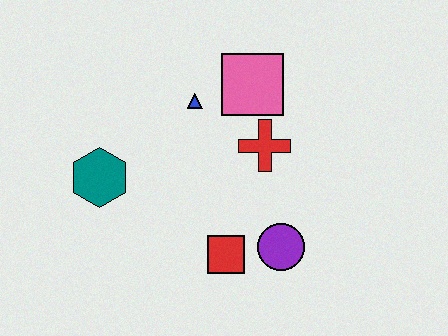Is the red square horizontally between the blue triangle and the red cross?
Yes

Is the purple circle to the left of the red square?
No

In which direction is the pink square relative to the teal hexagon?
The pink square is to the right of the teal hexagon.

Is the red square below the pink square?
Yes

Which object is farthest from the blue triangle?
The purple circle is farthest from the blue triangle.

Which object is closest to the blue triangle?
The pink square is closest to the blue triangle.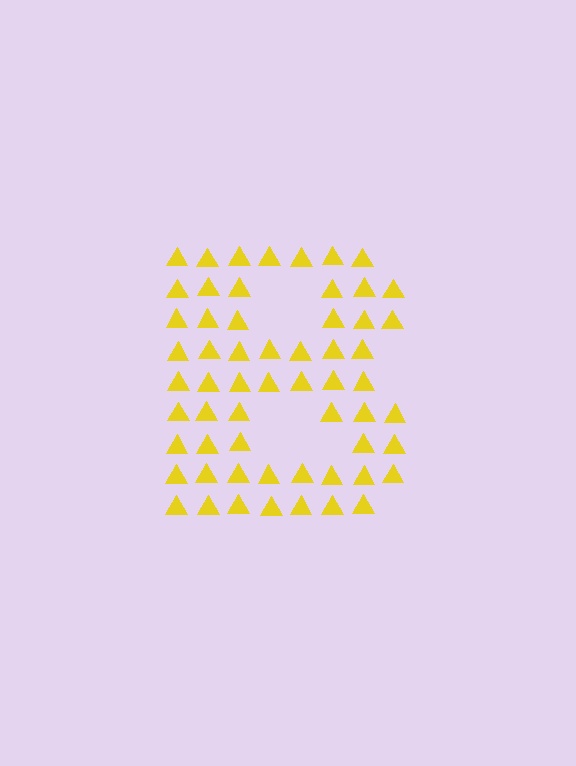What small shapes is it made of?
It is made of small triangles.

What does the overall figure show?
The overall figure shows the letter B.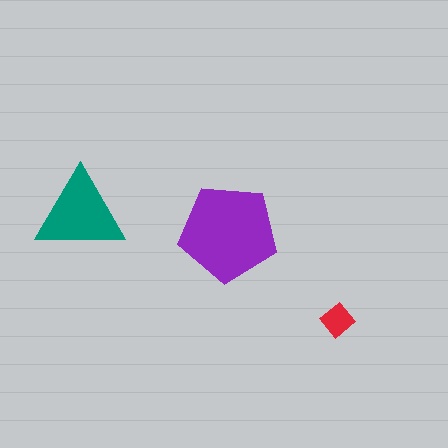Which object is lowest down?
The red diamond is bottommost.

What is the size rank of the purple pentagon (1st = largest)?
1st.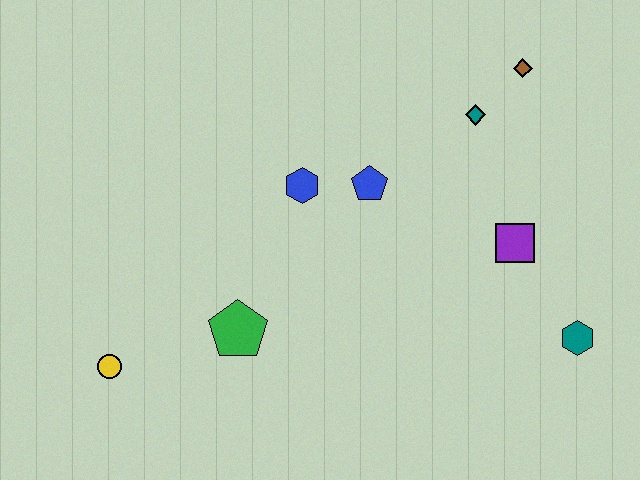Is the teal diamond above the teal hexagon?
Yes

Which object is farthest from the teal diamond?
The yellow circle is farthest from the teal diamond.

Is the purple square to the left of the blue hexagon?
No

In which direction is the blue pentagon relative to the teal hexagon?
The blue pentagon is to the left of the teal hexagon.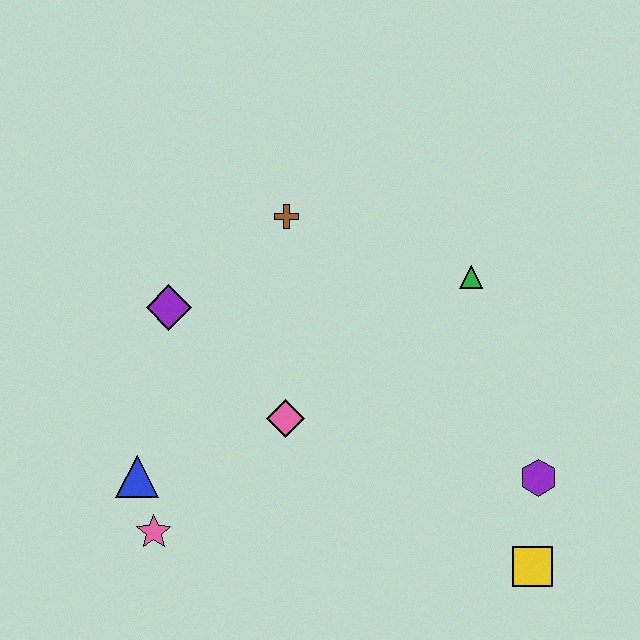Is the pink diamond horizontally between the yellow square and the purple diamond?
Yes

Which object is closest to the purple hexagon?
The yellow square is closest to the purple hexagon.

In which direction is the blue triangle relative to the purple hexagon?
The blue triangle is to the left of the purple hexagon.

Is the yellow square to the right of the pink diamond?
Yes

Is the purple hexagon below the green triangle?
Yes